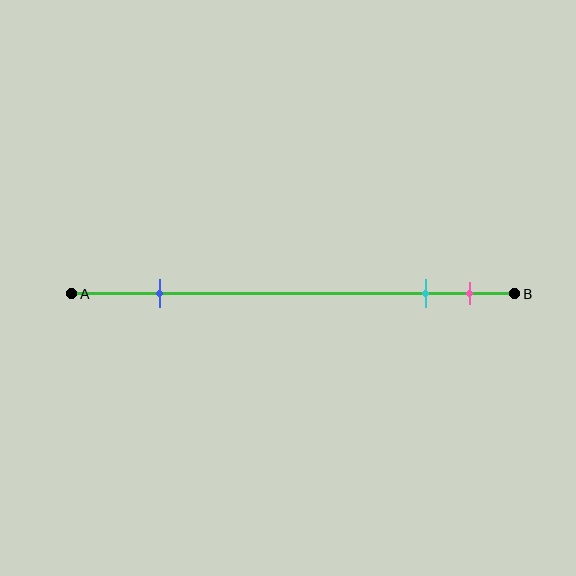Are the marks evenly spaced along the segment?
No, the marks are not evenly spaced.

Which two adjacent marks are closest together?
The cyan and pink marks are the closest adjacent pair.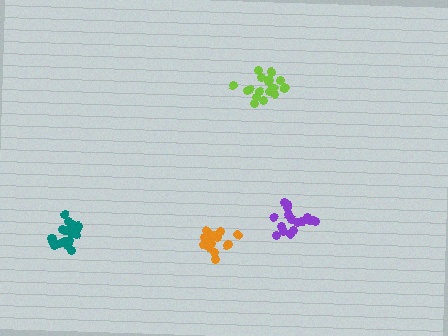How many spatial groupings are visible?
There are 4 spatial groupings.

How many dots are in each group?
Group 1: 20 dots, Group 2: 17 dots, Group 3: 20 dots, Group 4: 17 dots (74 total).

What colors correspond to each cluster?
The clusters are colored: lime, purple, teal, orange.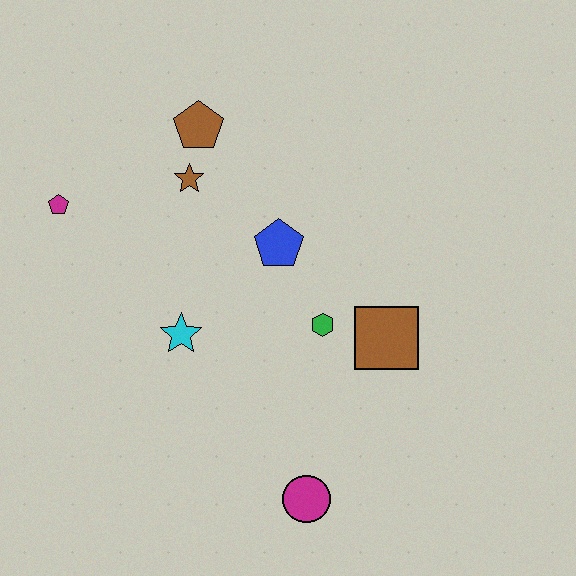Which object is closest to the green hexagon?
The brown square is closest to the green hexagon.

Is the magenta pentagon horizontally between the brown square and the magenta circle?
No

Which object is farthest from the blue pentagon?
The magenta circle is farthest from the blue pentagon.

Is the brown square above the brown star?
No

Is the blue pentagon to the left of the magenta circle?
Yes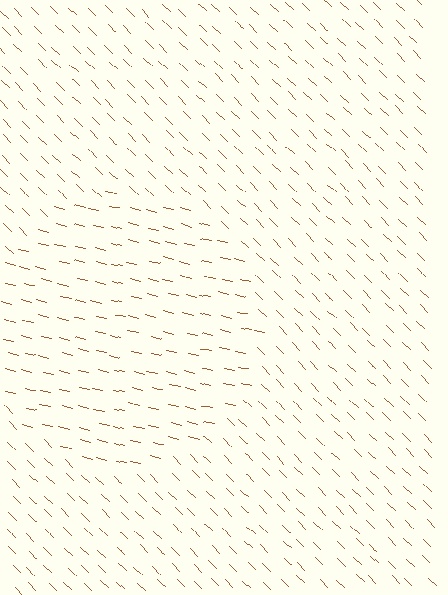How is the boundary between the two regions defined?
The boundary is defined purely by a change in line orientation (approximately 31 degrees difference). All lines are the same color and thickness.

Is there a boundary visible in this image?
Yes, there is a texture boundary formed by a change in line orientation.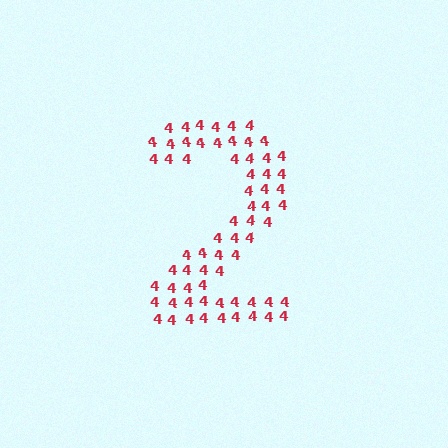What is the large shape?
The large shape is the digit 2.